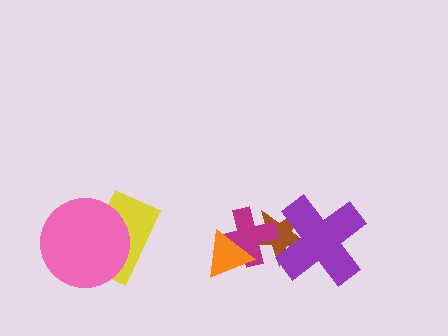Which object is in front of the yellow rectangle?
The pink circle is in front of the yellow rectangle.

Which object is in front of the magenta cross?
The orange triangle is in front of the magenta cross.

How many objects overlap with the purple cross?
1 object overlaps with the purple cross.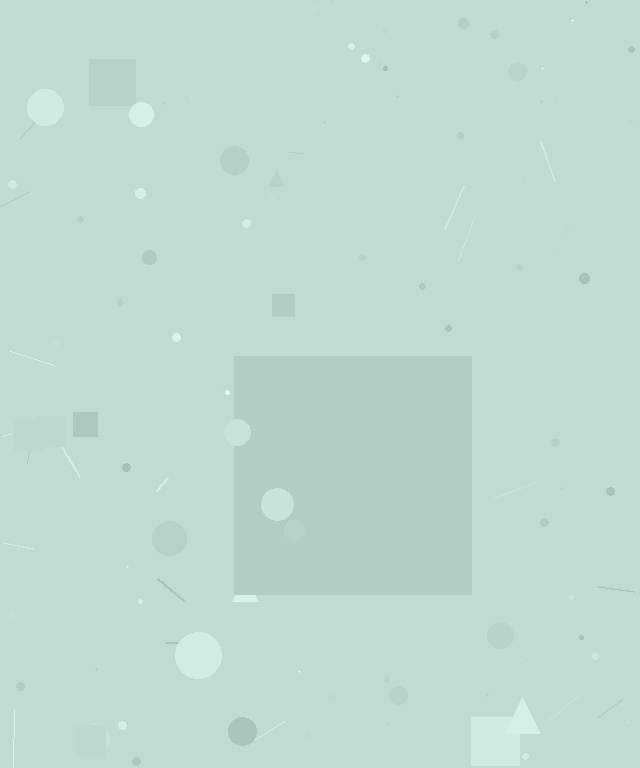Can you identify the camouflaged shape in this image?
The camouflaged shape is a square.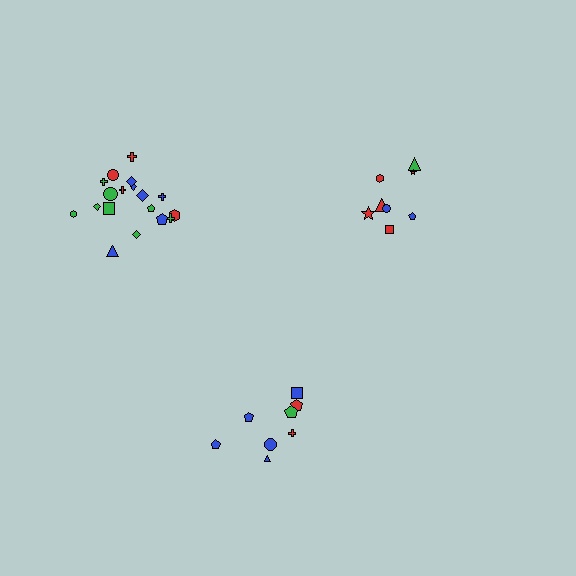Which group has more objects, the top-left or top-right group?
The top-left group.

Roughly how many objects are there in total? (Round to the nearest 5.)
Roughly 35 objects in total.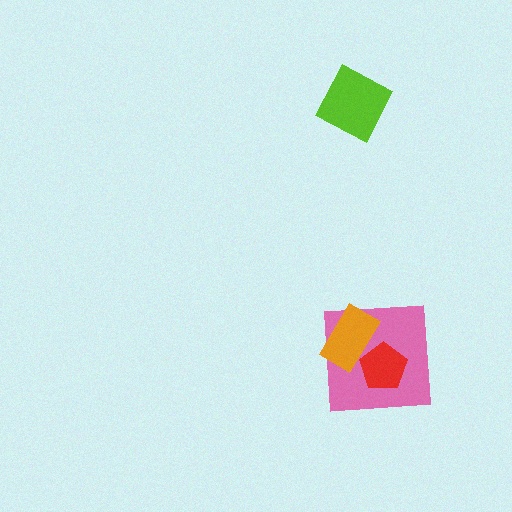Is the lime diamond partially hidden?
No, no other shape covers it.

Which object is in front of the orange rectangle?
The red pentagon is in front of the orange rectangle.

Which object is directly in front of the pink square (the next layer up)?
The orange rectangle is directly in front of the pink square.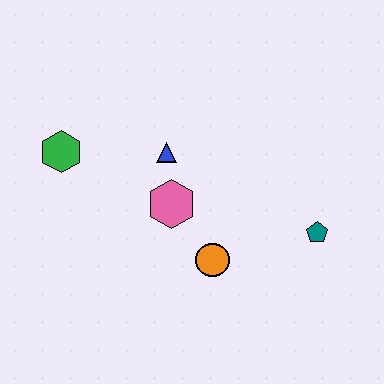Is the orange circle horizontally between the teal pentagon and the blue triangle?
Yes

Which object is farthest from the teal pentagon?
The green hexagon is farthest from the teal pentagon.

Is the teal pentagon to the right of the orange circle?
Yes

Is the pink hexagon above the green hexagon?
No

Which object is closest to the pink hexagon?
The blue triangle is closest to the pink hexagon.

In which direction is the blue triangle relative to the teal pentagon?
The blue triangle is to the left of the teal pentagon.